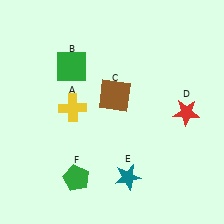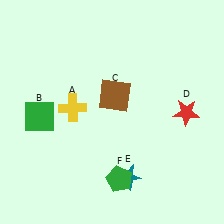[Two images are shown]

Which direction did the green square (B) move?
The green square (B) moved down.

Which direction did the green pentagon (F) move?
The green pentagon (F) moved right.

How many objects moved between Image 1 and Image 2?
2 objects moved between the two images.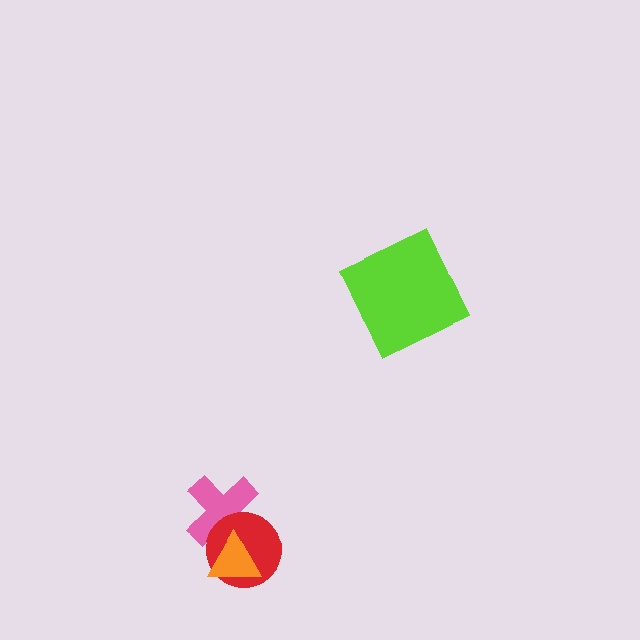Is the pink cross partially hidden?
Yes, it is partially covered by another shape.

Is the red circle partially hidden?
Yes, it is partially covered by another shape.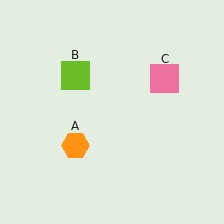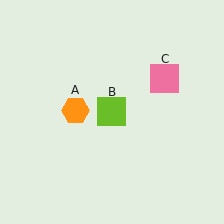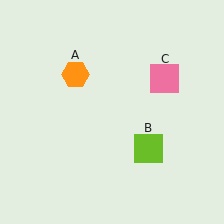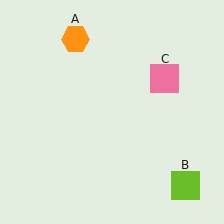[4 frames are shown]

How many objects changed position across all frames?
2 objects changed position: orange hexagon (object A), lime square (object B).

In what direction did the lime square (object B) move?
The lime square (object B) moved down and to the right.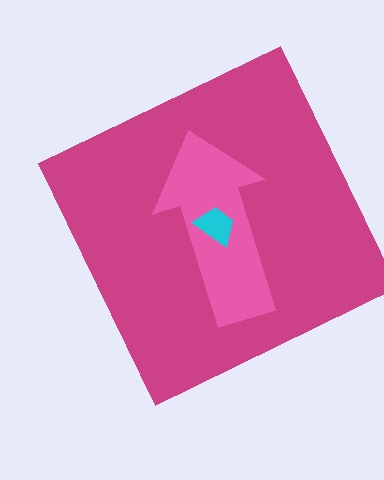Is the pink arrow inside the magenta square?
Yes.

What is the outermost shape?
The magenta square.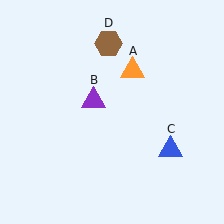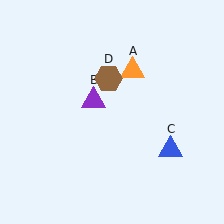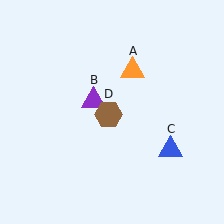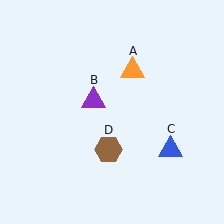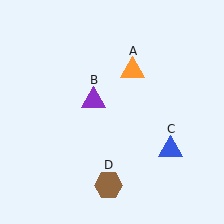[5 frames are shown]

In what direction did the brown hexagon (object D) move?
The brown hexagon (object D) moved down.